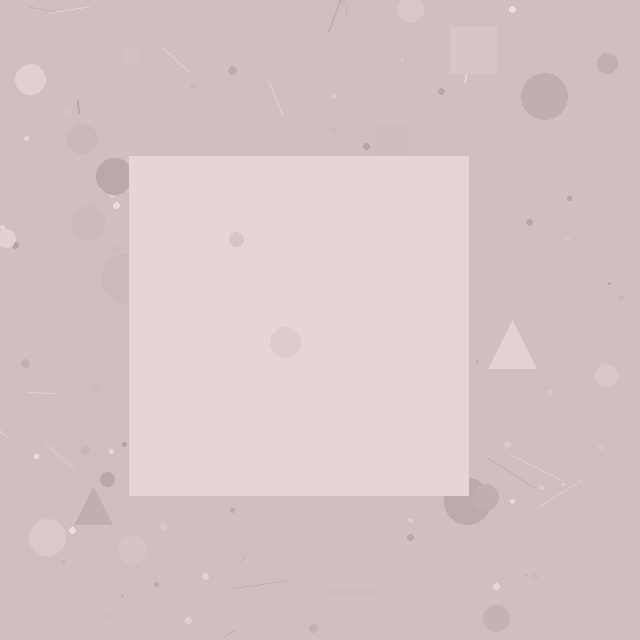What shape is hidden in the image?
A square is hidden in the image.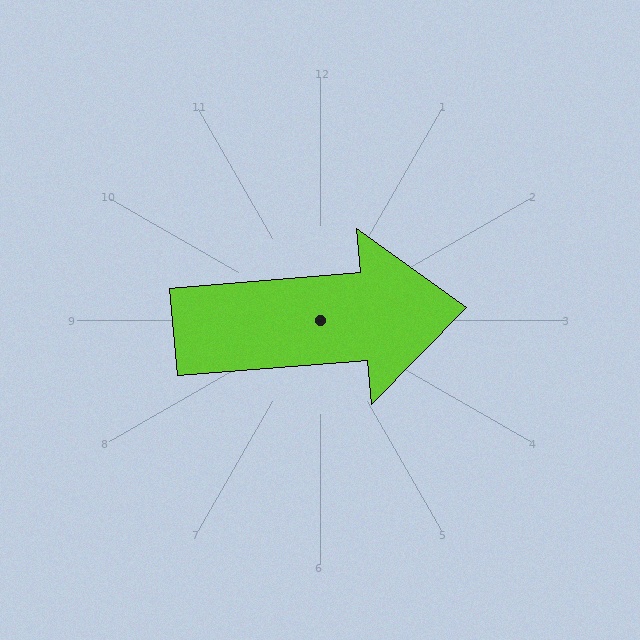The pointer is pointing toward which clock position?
Roughly 3 o'clock.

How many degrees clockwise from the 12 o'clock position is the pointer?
Approximately 85 degrees.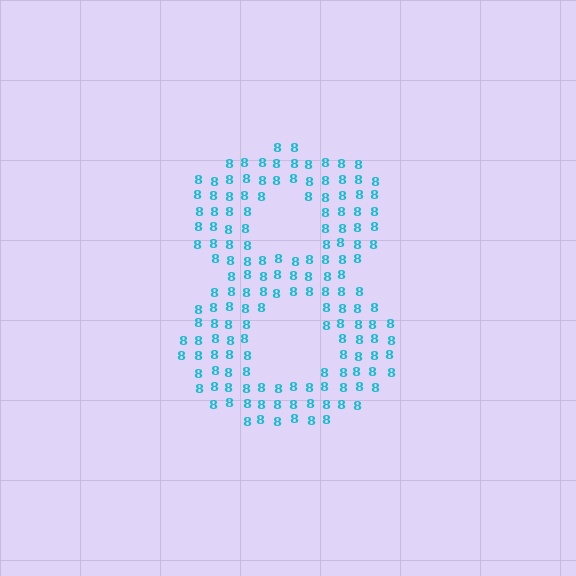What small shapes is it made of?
It is made of small digit 8's.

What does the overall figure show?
The overall figure shows the digit 8.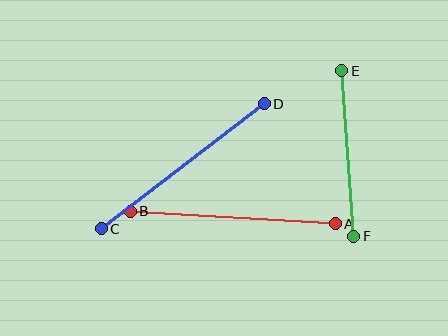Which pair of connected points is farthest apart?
Points C and D are farthest apart.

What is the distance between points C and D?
The distance is approximately 205 pixels.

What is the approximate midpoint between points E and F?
The midpoint is at approximately (348, 154) pixels.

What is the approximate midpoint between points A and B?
The midpoint is at approximately (233, 217) pixels.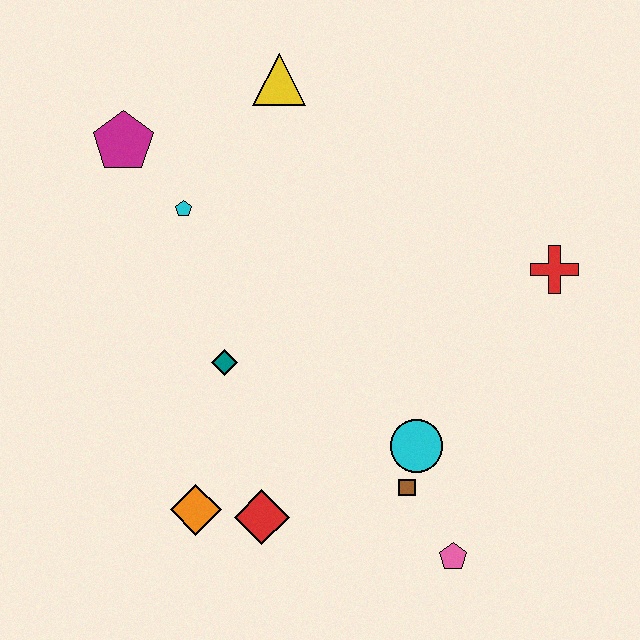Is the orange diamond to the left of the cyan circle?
Yes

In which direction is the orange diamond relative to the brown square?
The orange diamond is to the left of the brown square.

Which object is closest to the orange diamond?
The red diamond is closest to the orange diamond.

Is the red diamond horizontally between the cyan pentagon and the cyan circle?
Yes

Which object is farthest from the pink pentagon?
The magenta pentagon is farthest from the pink pentagon.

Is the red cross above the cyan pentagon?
No